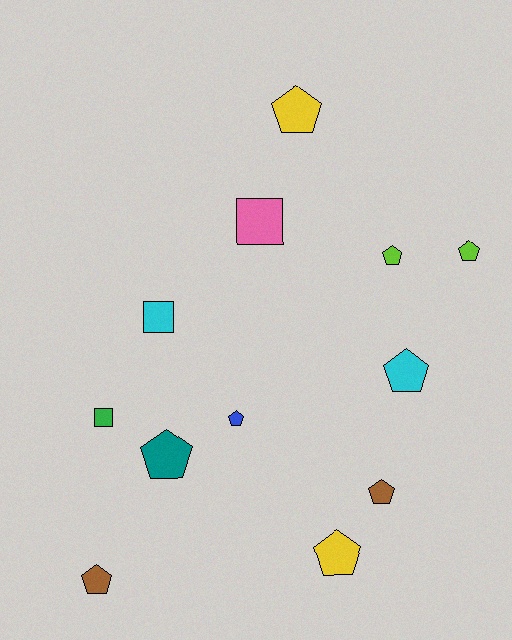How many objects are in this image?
There are 12 objects.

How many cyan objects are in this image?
There are 2 cyan objects.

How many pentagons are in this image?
There are 9 pentagons.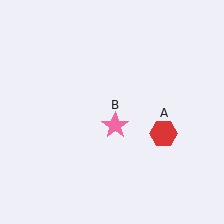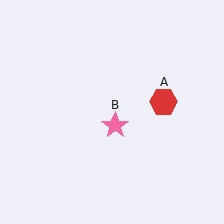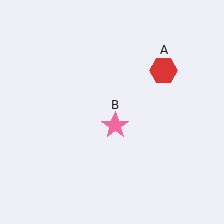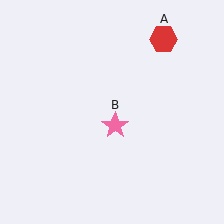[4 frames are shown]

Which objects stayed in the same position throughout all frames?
Pink star (object B) remained stationary.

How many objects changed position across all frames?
1 object changed position: red hexagon (object A).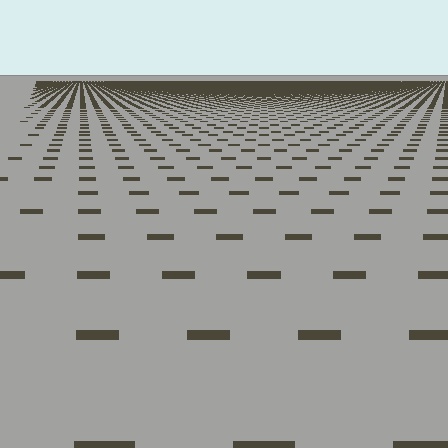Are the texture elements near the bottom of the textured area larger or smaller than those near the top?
Larger. Near the bottom, elements are closer to the viewer and appear at a bigger on-screen size.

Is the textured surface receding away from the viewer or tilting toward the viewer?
The surface is receding away from the viewer. Texture elements get smaller and denser toward the top.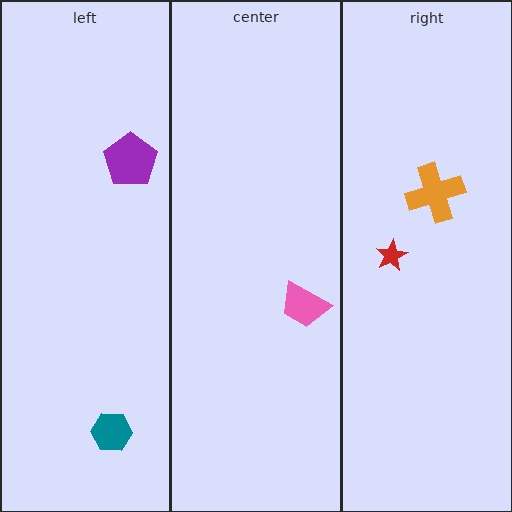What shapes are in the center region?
The pink trapezoid.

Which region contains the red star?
The right region.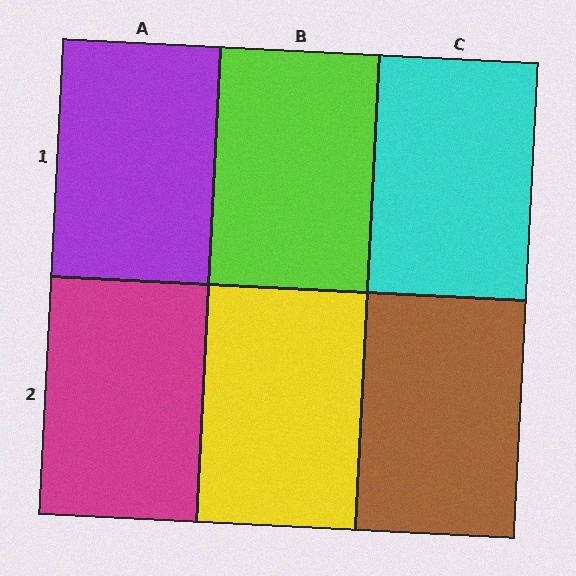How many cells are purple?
1 cell is purple.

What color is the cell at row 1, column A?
Purple.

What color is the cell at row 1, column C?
Cyan.